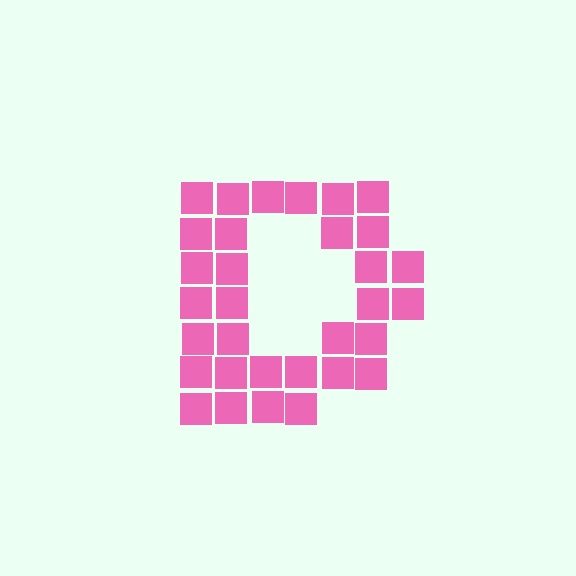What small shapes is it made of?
It is made of small squares.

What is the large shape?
The large shape is the letter D.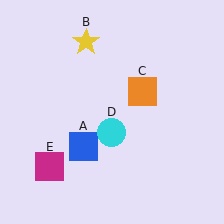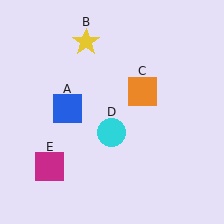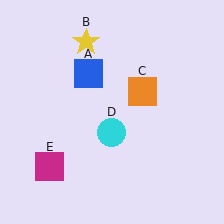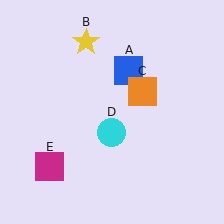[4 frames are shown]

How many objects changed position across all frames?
1 object changed position: blue square (object A).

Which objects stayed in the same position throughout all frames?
Yellow star (object B) and orange square (object C) and cyan circle (object D) and magenta square (object E) remained stationary.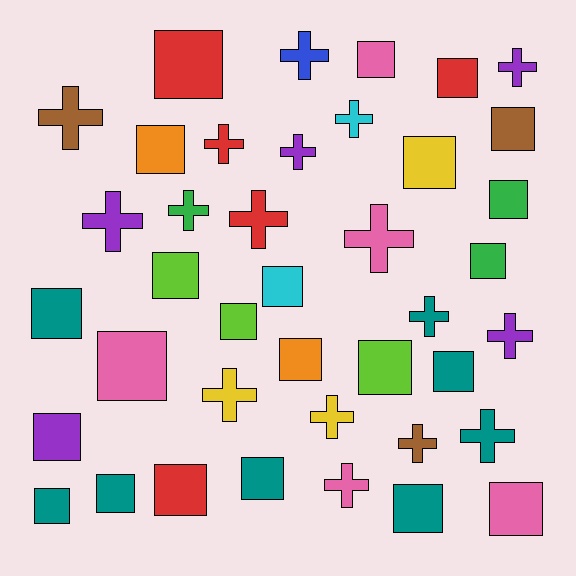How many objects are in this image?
There are 40 objects.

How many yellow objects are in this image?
There are 3 yellow objects.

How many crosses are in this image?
There are 17 crosses.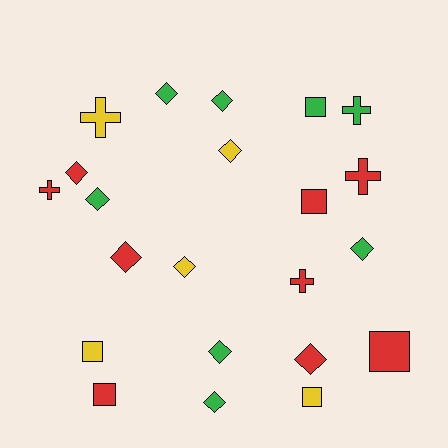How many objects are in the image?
There are 22 objects.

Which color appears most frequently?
Red, with 9 objects.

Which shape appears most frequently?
Diamond, with 11 objects.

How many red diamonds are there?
There are 3 red diamonds.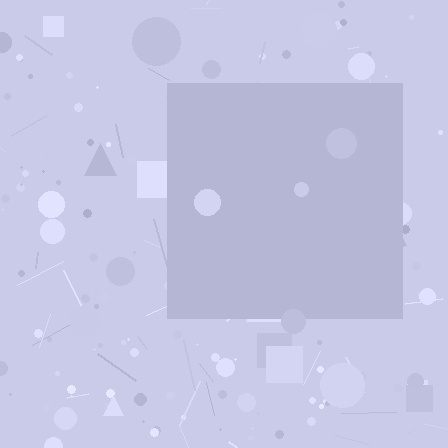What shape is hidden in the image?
A square is hidden in the image.